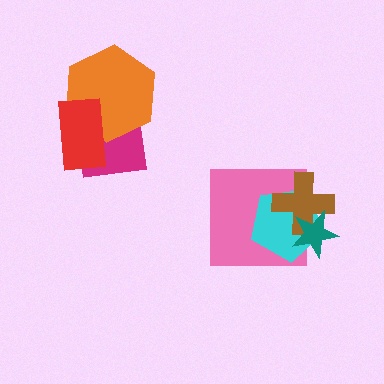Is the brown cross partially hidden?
Yes, it is partially covered by another shape.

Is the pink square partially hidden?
Yes, it is partially covered by another shape.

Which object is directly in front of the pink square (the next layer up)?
The cyan pentagon is directly in front of the pink square.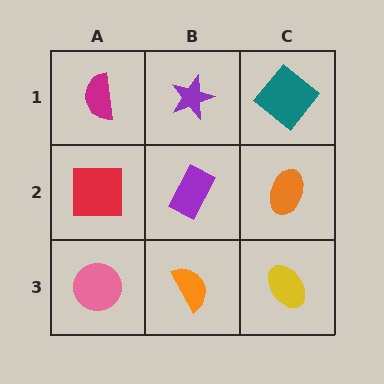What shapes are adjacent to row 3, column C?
An orange ellipse (row 2, column C), an orange semicircle (row 3, column B).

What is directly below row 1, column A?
A red square.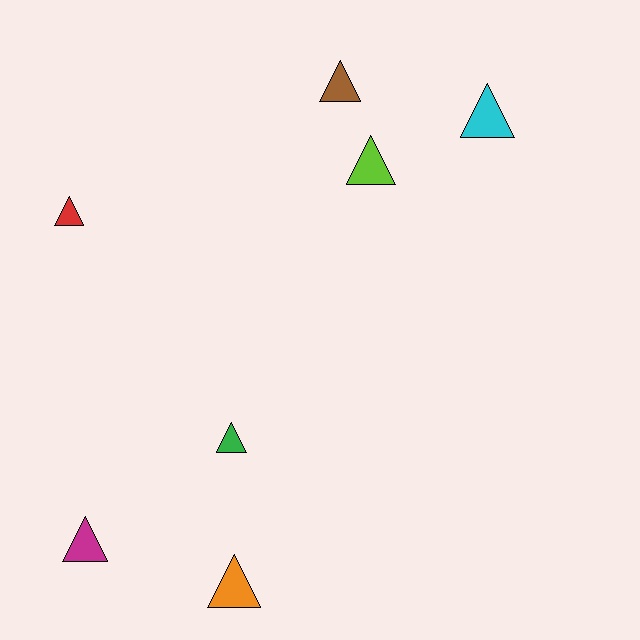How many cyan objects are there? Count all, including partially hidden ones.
There is 1 cyan object.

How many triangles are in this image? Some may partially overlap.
There are 7 triangles.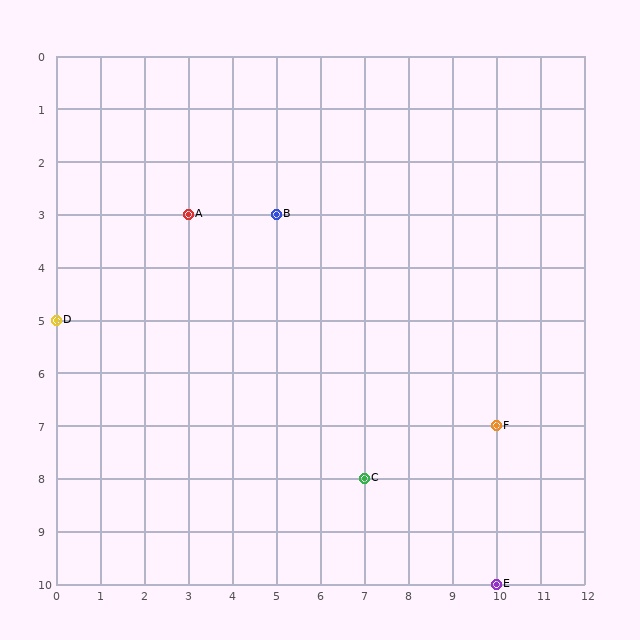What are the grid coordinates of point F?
Point F is at grid coordinates (10, 7).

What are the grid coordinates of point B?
Point B is at grid coordinates (5, 3).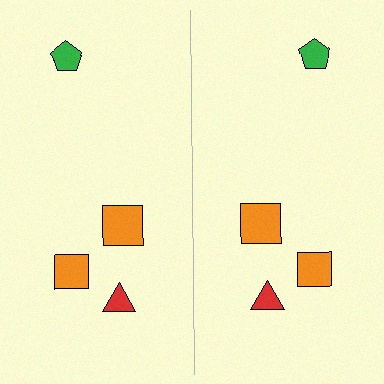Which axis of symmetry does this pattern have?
The pattern has a vertical axis of symmetry running through the center of the image.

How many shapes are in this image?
There are 8 shapes in this image.